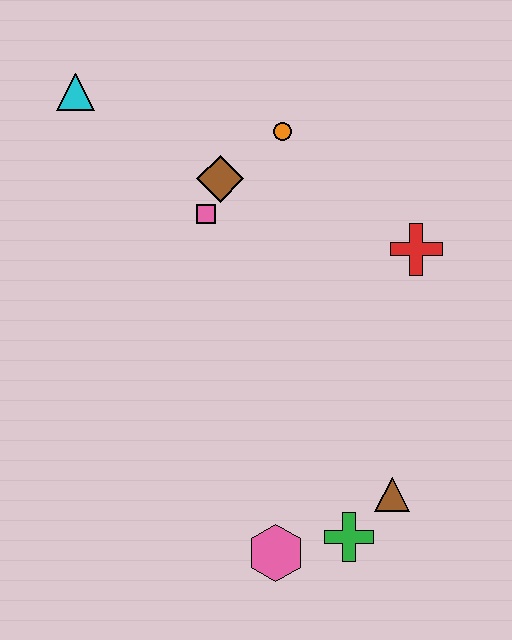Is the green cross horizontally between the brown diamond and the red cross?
Yes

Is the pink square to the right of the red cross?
No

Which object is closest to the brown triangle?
The green cross is closest to the brown triangle.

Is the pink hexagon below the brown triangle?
Yes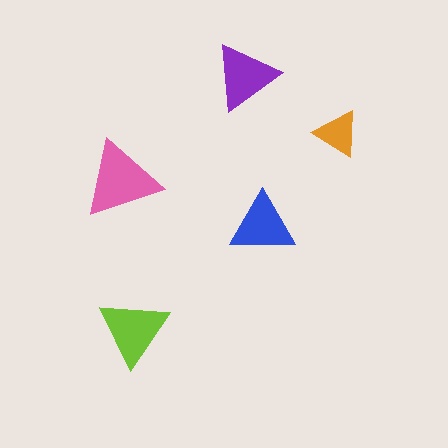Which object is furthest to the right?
The orange triangle is rightmost.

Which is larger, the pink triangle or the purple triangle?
The pink one.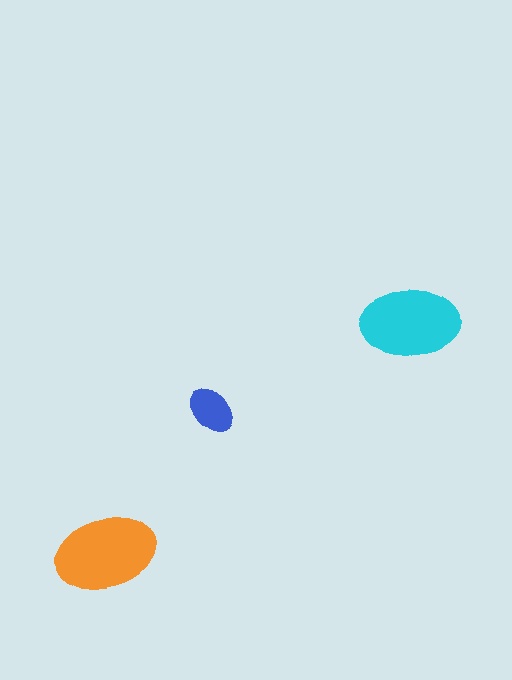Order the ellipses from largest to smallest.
the orange one, the cyan one, the blue one.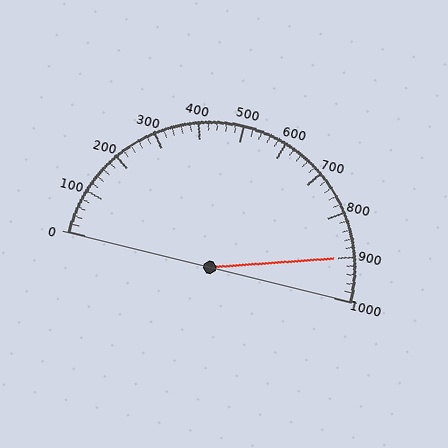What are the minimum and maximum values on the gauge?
The gauge ranges from 0 to 1000.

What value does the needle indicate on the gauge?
The needle indicates approximately 900.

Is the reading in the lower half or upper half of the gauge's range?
The reading is in the upper half of the range (0 to 1000).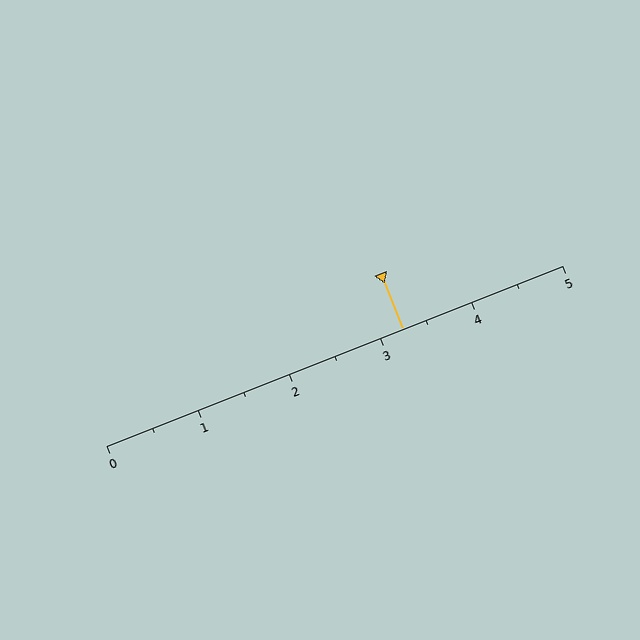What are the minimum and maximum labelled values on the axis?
The axis runs from 0 to 5.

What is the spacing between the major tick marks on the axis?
The major ticks are spaced 1 apart.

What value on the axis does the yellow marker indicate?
The marker indicates approximately 3.2.